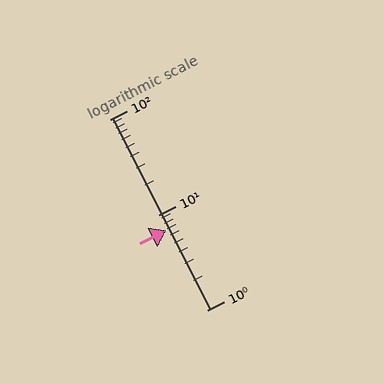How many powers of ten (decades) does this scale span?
The scale spans 2 decades, from 1 to 100.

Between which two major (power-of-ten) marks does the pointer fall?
The pointer is between 1 and 10.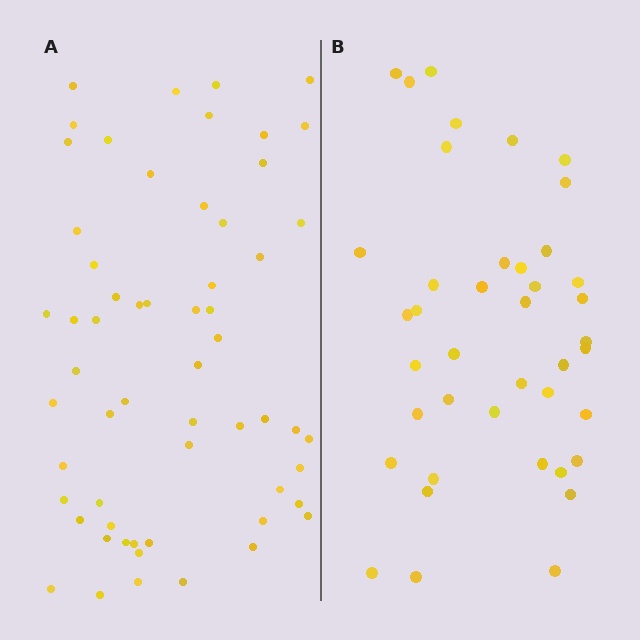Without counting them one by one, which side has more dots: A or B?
Region A (the left region) has more dots.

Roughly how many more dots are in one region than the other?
Region A has approximately 20 more dots than region B.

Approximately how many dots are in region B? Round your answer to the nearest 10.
About 40 dots. (The exact count is 41, which rounds to 40.)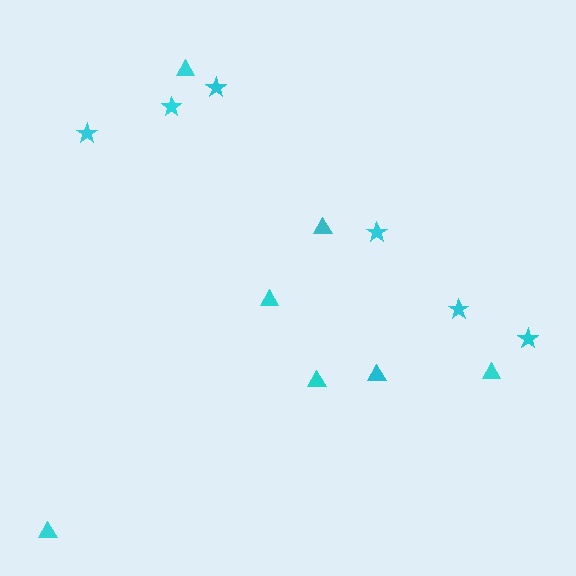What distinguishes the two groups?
There are 2 groups: one group of stars (6) and one group of triangles (7).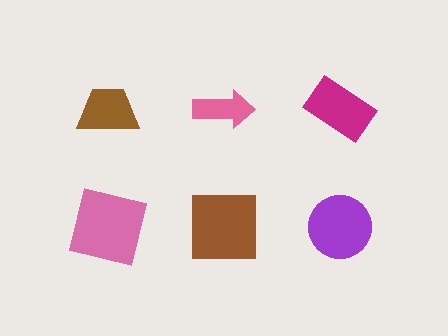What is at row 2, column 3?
A purple circle.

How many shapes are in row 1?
3 shapes.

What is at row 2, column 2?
A brown square.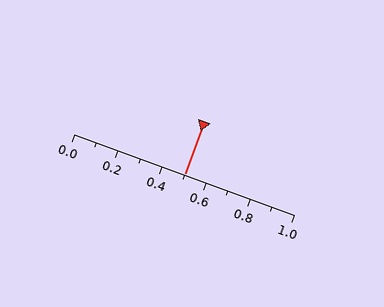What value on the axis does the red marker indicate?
The marker indicates approximately 0.5.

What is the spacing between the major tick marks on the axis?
The major ticks are spaced 0.2 apart.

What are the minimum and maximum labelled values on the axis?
The axis runs from 0.0 to 1.0.